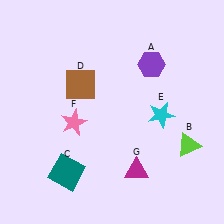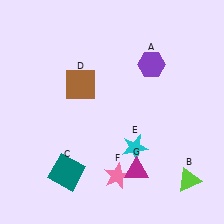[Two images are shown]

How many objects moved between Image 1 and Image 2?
3 objects moved between the two images.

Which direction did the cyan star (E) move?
The cyan star (E) moved down.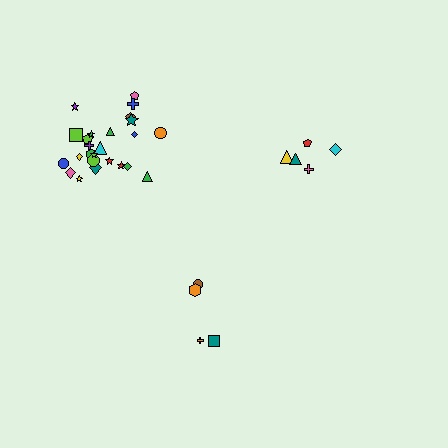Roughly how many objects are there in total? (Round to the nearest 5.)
Roughly 35 objects in total.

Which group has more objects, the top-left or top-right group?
The top-left group.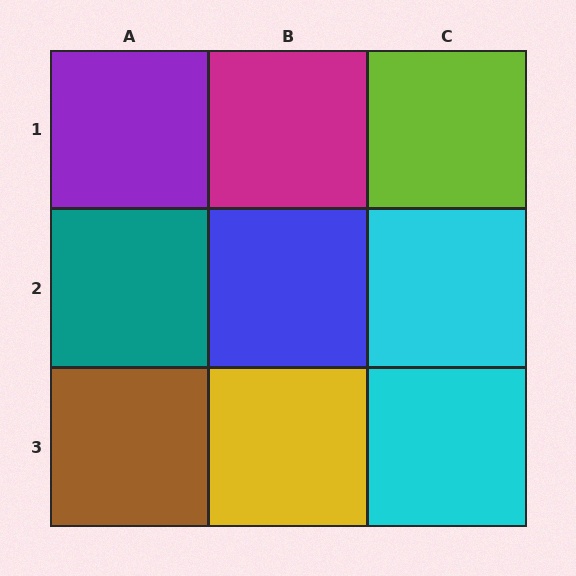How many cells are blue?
1 cell is blue.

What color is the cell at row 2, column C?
Cyan.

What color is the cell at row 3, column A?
Brown.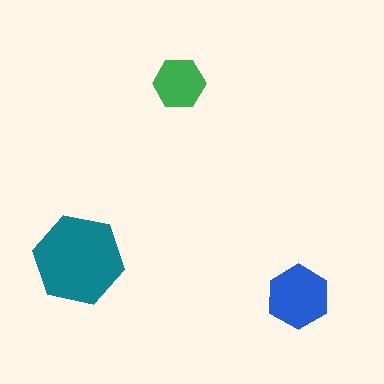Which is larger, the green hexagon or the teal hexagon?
The teal one.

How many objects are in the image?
There are 3 objects in the image.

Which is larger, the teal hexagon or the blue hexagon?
The teal one.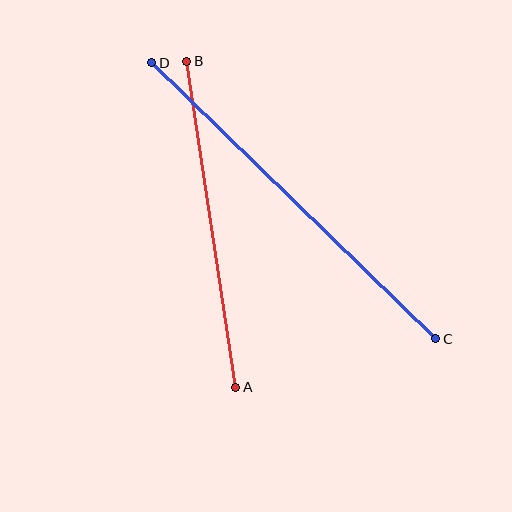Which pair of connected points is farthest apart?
Points C and D are farthest apart.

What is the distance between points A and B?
The distance is approximately 330 pixels.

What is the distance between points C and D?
The distance is approximately 396 pixels.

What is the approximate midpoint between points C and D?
The midpoint is at approximately (294, 201) pixels.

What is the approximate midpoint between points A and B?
The midpoint is at approximately (211, 224) pixels.